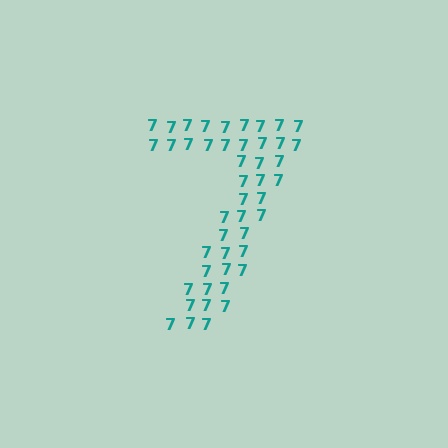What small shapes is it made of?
It is made of small digit 7's.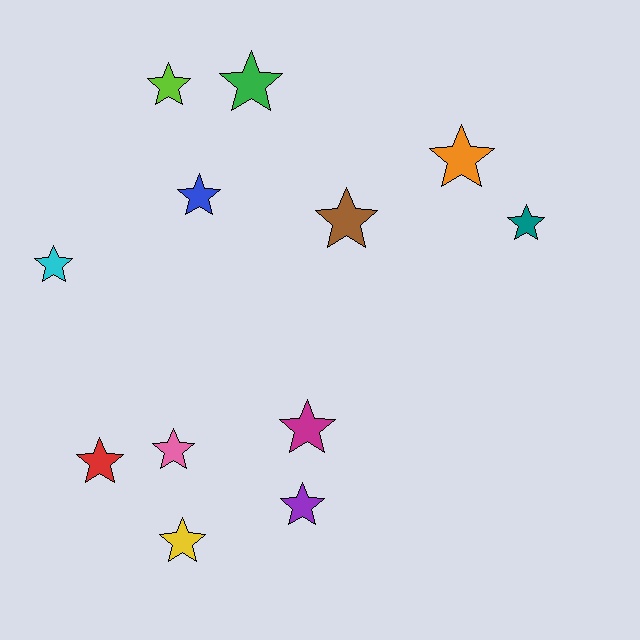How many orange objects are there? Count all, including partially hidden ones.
There is 1 orange object.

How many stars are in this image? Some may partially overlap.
There are 12 stars.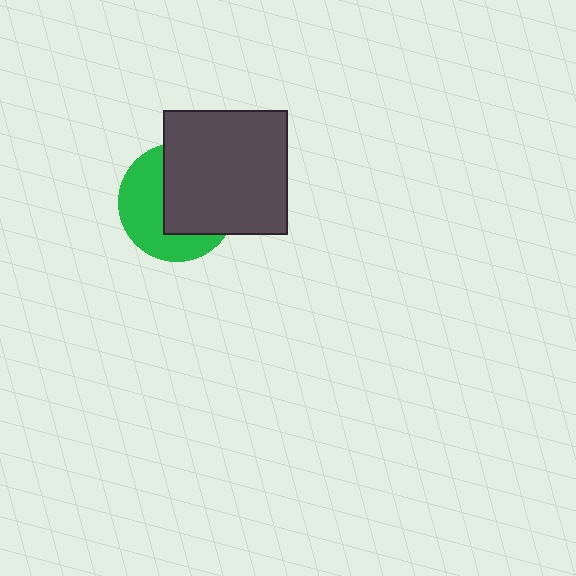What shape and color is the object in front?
The object in front is a dark gray square.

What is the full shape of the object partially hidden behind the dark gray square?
The partially hidden object is a green circle.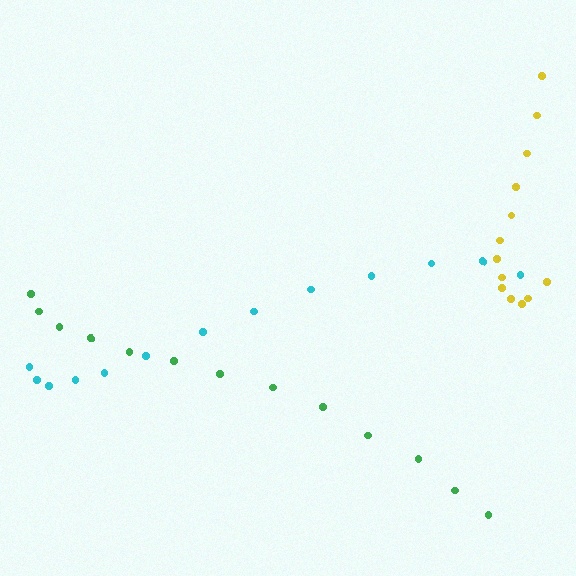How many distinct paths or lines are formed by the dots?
There are 3 distinct paths.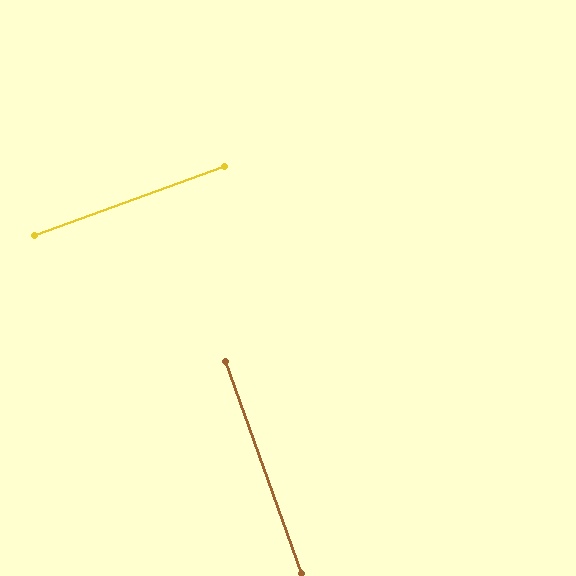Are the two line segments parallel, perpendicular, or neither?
Perpendicular — they meet at approximately 90°.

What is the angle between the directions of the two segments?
Approximately 90 degrees.